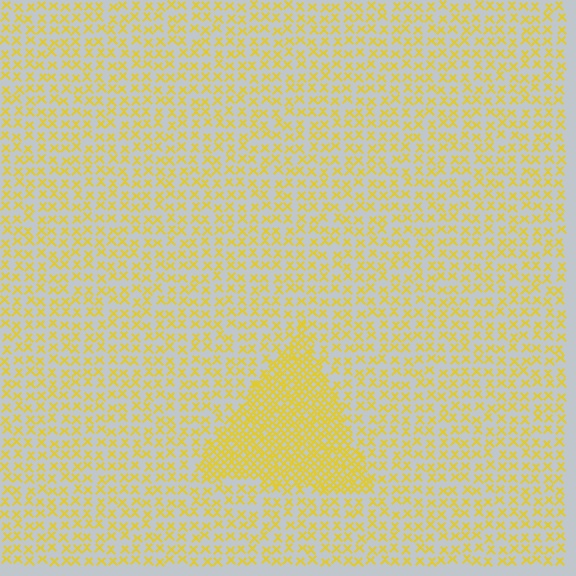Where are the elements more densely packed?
The elements are more densely packed inside the triangle boundary.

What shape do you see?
I see a triangle.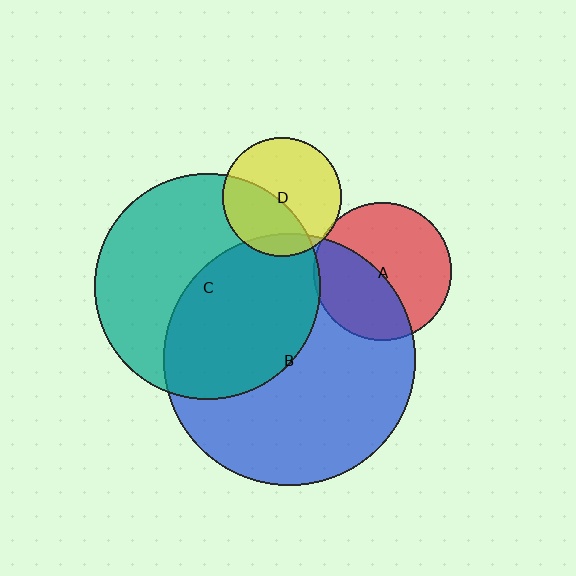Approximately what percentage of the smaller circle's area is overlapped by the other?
Approximately 40%.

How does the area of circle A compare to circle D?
Approximately 1.3 times.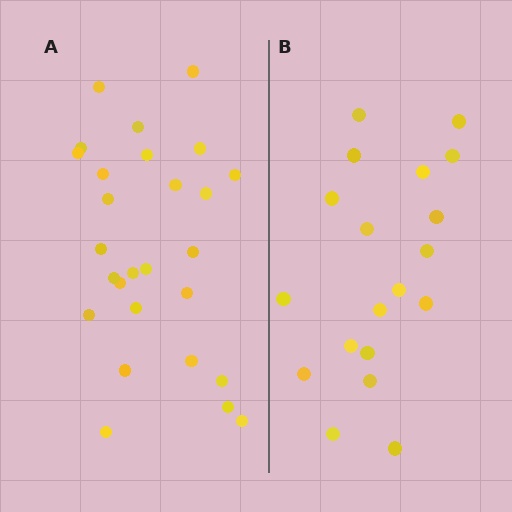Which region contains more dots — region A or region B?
Region A (the left region) has more dots.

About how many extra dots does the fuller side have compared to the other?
Region A has roughly 8 or so more dots than region B.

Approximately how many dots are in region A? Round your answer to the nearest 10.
About 30 dots. (The exact count is 27, which rounds to 30.)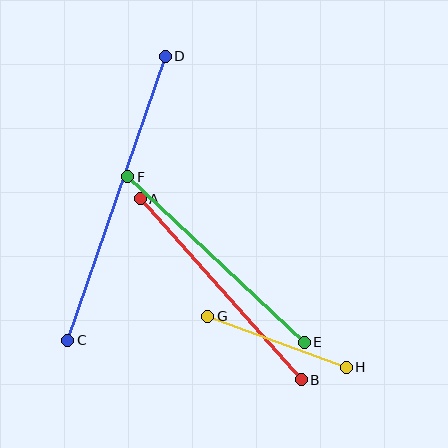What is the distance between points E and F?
The distance is approximately 242 pixels.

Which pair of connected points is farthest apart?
Points C and D are farthest apart.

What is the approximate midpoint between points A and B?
The midpoint is at approximately (221, 289) pixels.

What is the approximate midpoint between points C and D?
The midpoint is at approximately (116, 198) pixels.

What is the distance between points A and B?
The distance is approximately 242 pixels.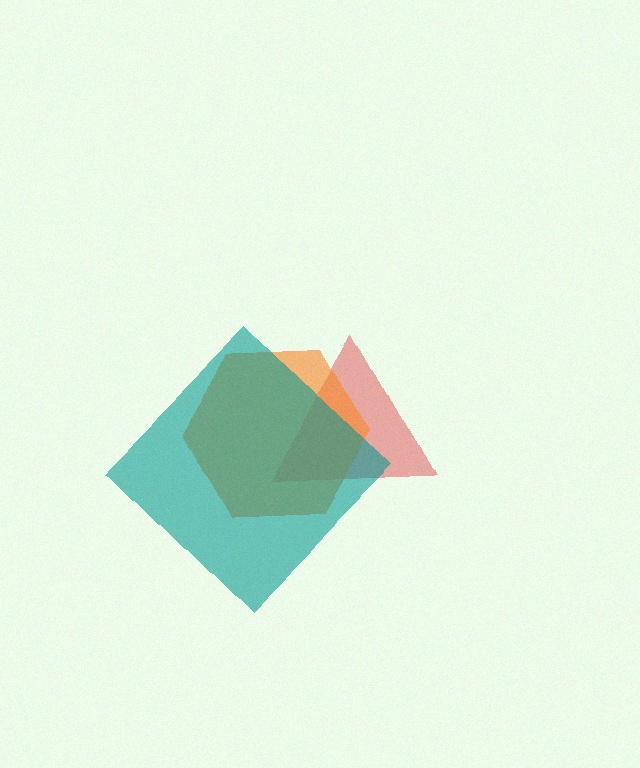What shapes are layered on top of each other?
The layered shapes are: a red triangle, an orange hexagon, a teal diamond.